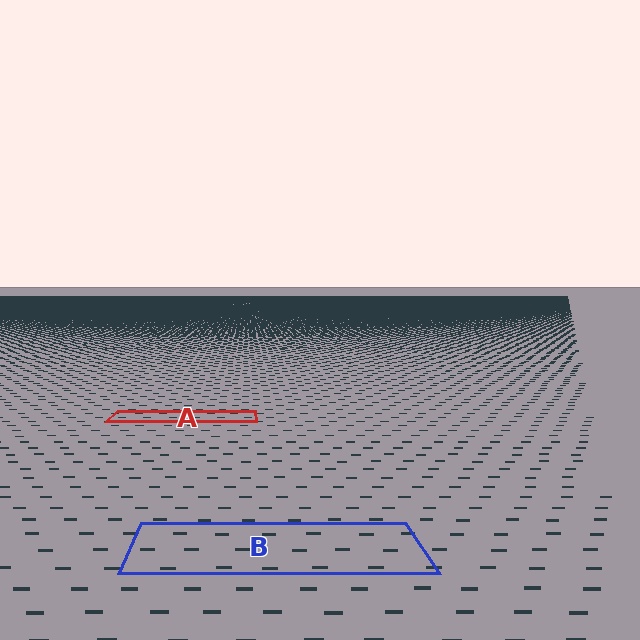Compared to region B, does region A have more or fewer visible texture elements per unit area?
Region A has more texture elements per unit area — they are packed more densely because it is farther away.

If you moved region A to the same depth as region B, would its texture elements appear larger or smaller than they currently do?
They would appear larger. At a closer depth, the same texture elements are projected at a bigger on-screen size.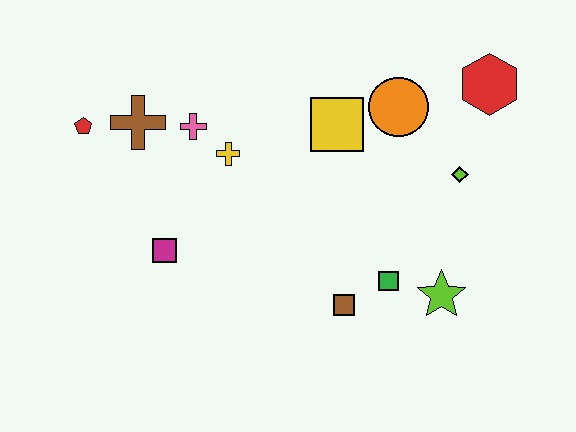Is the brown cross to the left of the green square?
Yes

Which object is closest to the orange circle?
The yellow square is closest to the orange circle.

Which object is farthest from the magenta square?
The red hexagon is farthest from the magenta square.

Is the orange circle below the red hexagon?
Yes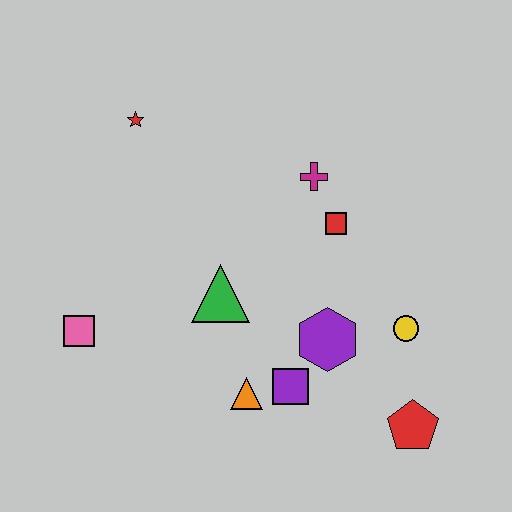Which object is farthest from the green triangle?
The red pentagon is farthest from the green triangle.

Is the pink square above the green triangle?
No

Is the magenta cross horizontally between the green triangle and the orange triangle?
No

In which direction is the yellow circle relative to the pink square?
The yellow circle is to the right of the pink square.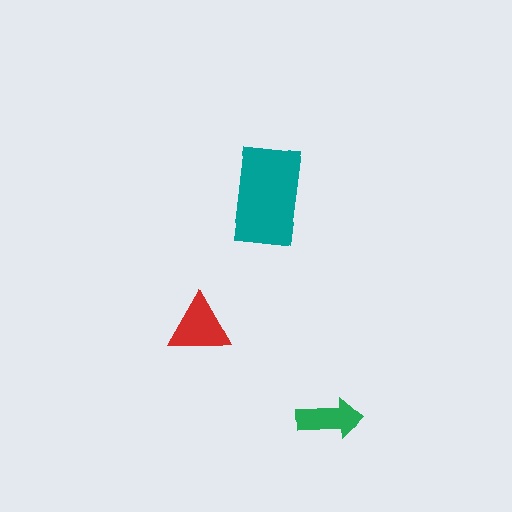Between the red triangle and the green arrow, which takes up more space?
The red triangle.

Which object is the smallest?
The green arrow.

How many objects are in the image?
There are 3 objects in the image.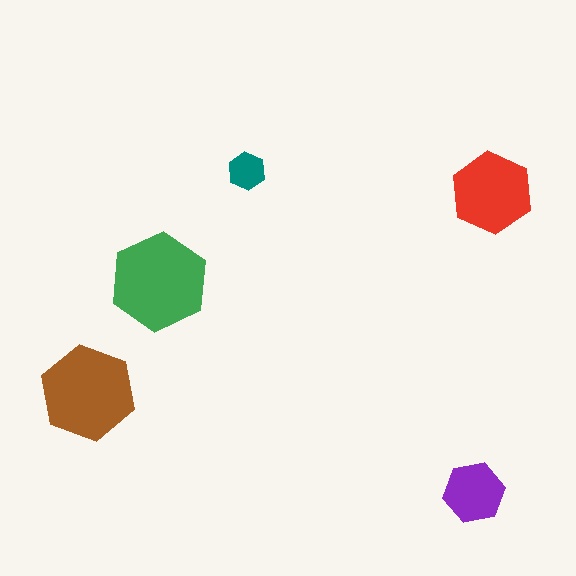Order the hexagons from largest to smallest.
the green one, the brown one, the red one, the purple one, the teal one.